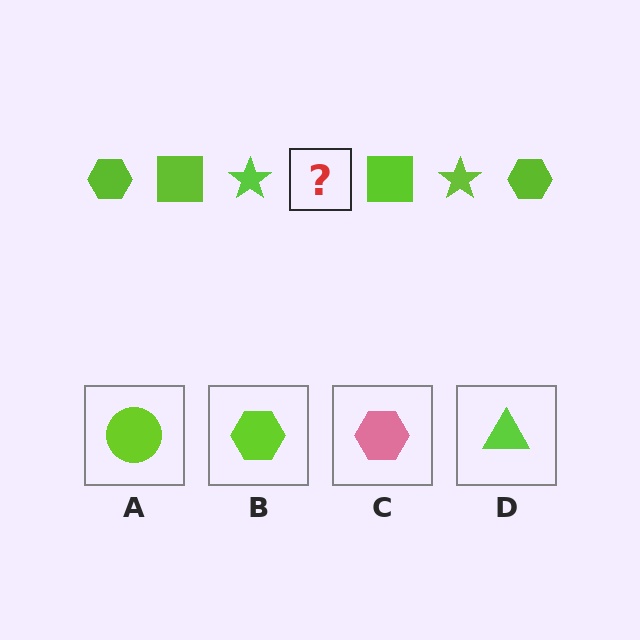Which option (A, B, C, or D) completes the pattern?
B.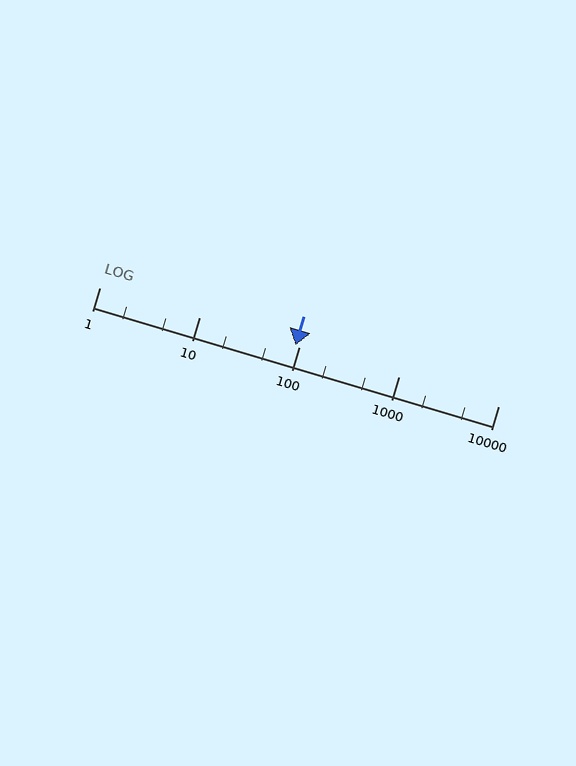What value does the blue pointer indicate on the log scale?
The pointer indicates approximately 93.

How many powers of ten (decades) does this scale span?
The scale spans 4 decades, from 1 to 10000.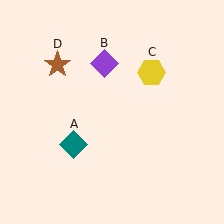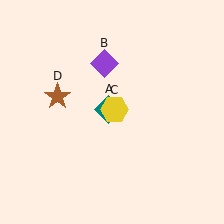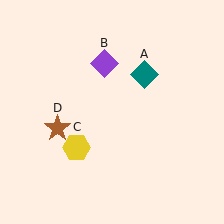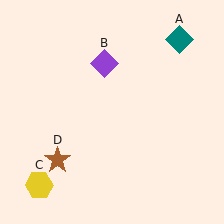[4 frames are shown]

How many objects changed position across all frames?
3 objects changed position: teal diamond (object A), yellow hexagon (object C), brown star (object D).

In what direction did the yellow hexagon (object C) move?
The yellow hexagon (object C) moved down and to the left.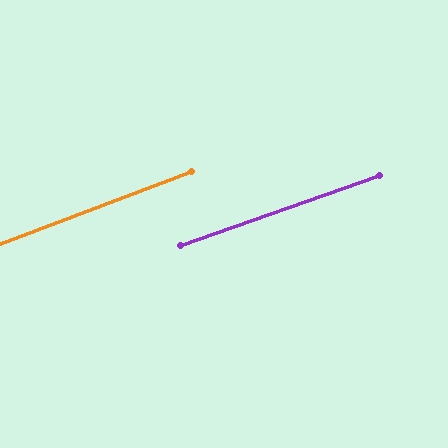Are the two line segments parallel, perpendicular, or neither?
Parallel — their directions differ by only 1.1°.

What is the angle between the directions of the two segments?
Approximately 1 degree.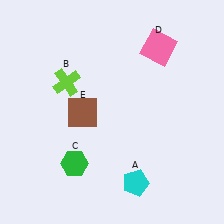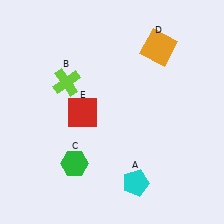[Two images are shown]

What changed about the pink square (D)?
In Image 1, D is pink. In Image 2, it changed to orange.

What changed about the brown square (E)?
In Image 1, E is brown. In Image 2, it changed to red.